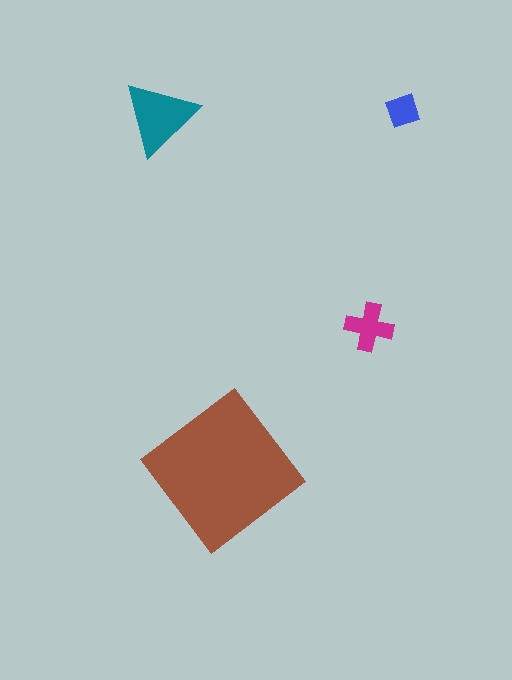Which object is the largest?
The brown diamond.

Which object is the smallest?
The blue diamond.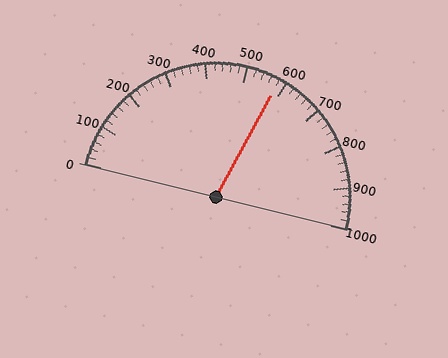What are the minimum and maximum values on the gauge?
The gauge ranges from 0 to 1000.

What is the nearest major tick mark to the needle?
The nearest major tick mark is 600.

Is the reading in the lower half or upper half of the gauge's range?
The reading is in the upper half of the range (0 to 1000).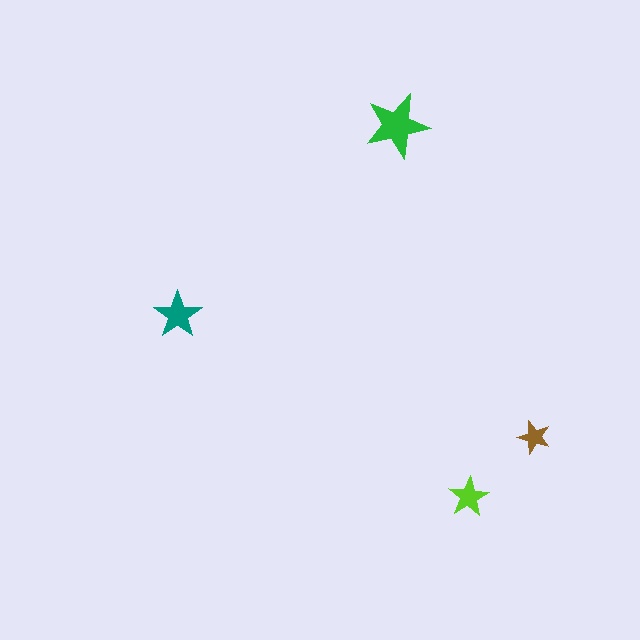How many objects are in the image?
There are 4 objects in the image.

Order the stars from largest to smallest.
the green one, the teal one, the lime one, the brown one.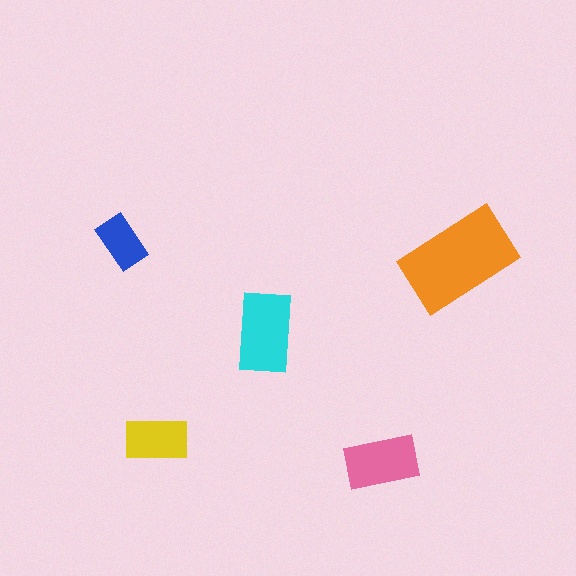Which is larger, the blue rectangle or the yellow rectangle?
The yellow one.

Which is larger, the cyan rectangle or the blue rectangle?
The cyan one.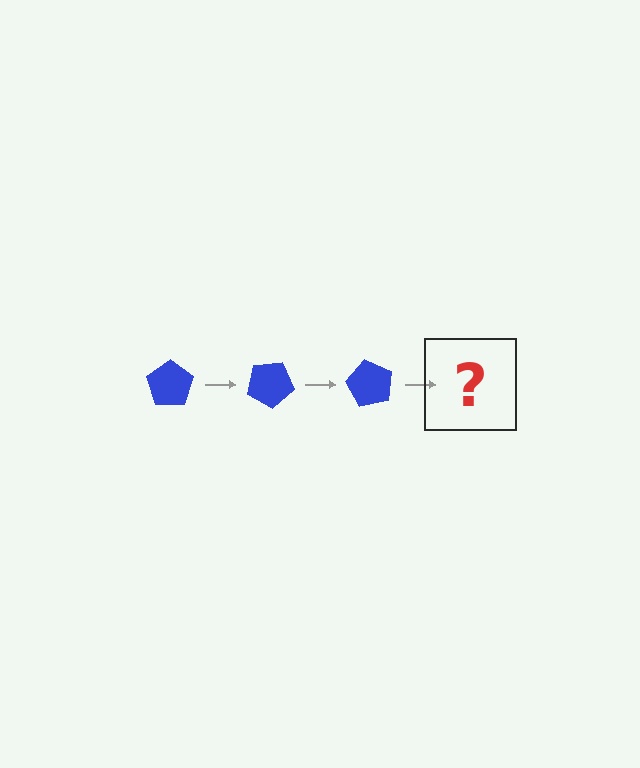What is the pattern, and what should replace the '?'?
The pattern is that the pentagon rotates 30 degrees each step. The '?' should be a blue pentagon rotated 90 degrees.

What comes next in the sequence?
The next element should be a blue pentagon rotated 90 degrees.